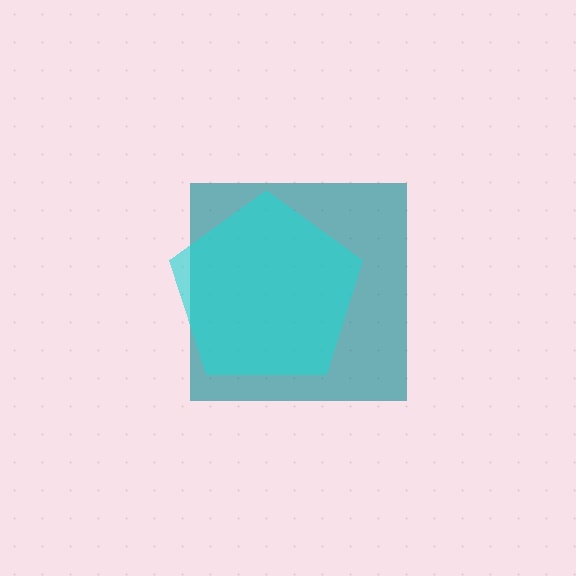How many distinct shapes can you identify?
There are 2 distinct shapes: a teal square, a cyan pentagon.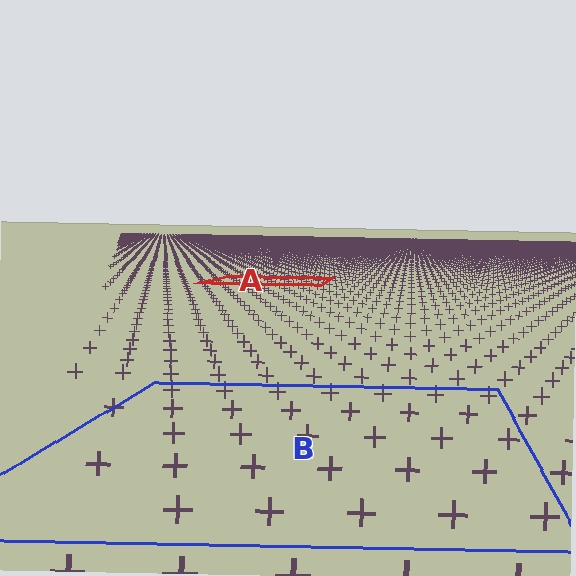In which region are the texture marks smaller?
The texture marks are smaller in region A, because it is farther away.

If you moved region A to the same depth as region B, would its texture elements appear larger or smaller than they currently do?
They would appear larger. At a closer depth, the same texture elements are projected at a bigger on-screen size.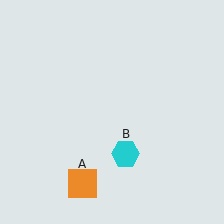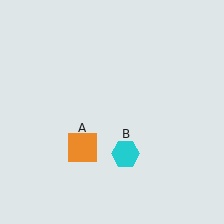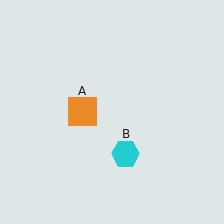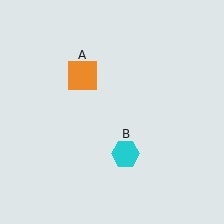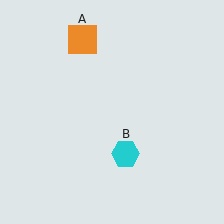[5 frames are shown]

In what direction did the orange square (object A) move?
The orange square (object A) moved up.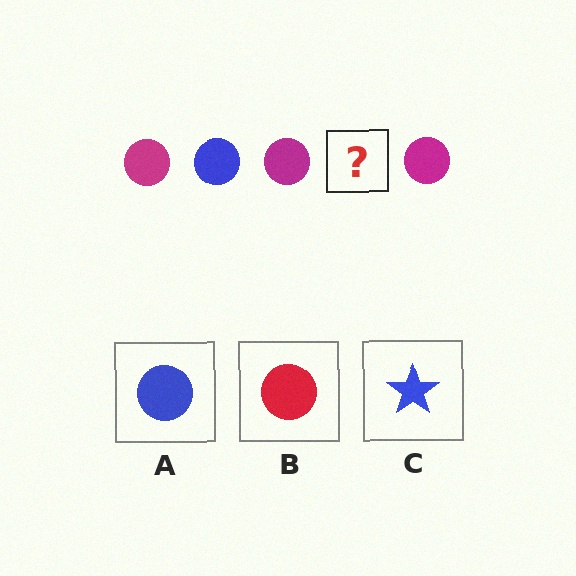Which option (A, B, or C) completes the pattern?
A.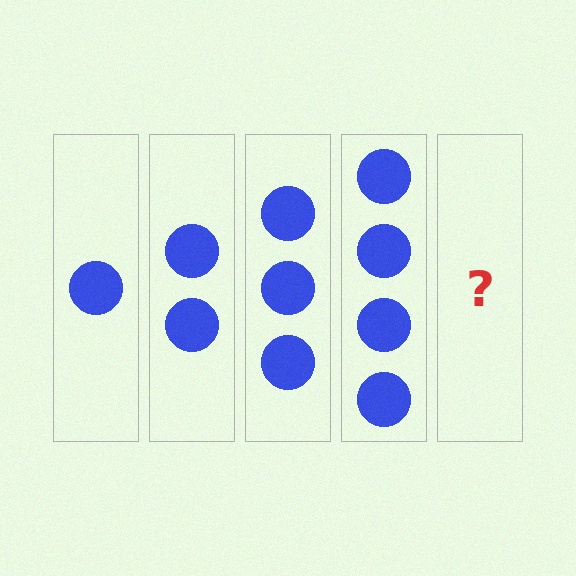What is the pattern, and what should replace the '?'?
The pattern is that each step adds one more circle. The '?' should be 5 circles.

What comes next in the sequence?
The next element should be 5 circles.